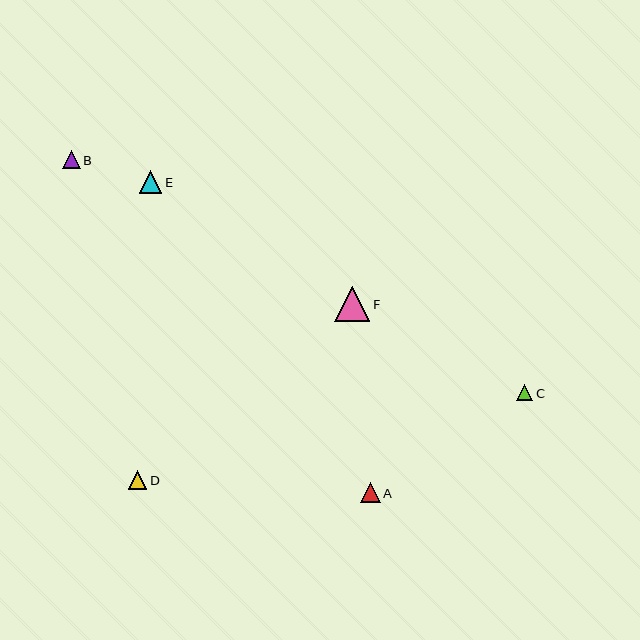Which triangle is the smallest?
Triangle C is the smallest with a size of approximately 17 pixels.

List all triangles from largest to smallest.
From largest to smallest: F, E, A, D, B, C.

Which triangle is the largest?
Triangle F is the largest with a size of approximately 35 pixels.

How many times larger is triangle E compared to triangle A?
Triangle E is approximately 1.2 times the size of triangle A.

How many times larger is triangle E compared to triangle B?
Triangle E is approximately 1.3 times the size of triangle B.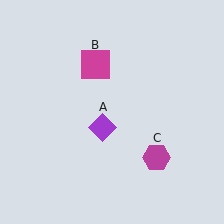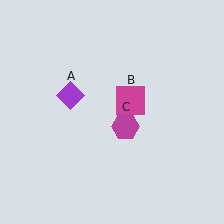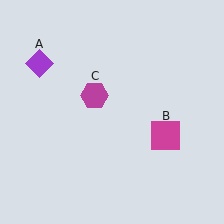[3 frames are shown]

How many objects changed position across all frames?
3 objects changed position: purple diamond (object A), magenta square (object B), magenta hexagon (object C).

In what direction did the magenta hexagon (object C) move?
The magenta hexagon (object C) moved up and to the left.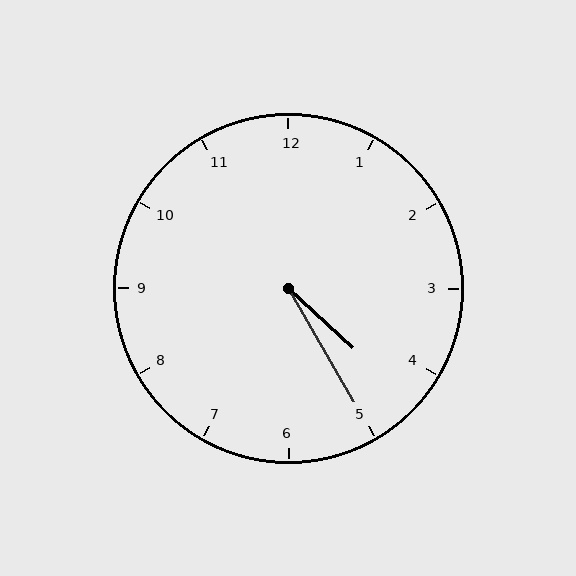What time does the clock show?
4:25.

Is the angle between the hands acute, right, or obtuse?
It is acute.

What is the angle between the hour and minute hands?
Approximately 18 degrees.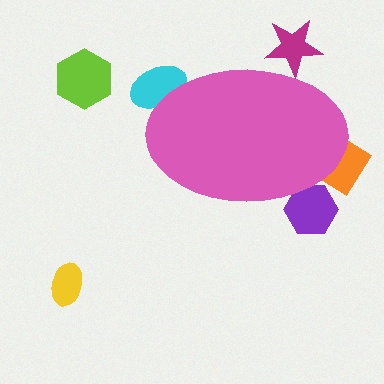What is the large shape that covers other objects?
A pink ellipse.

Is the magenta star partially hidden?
Yes, the magenta star is partially hidden behind the pink ellipse.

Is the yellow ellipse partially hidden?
No, the yellow ellipse is fully visible.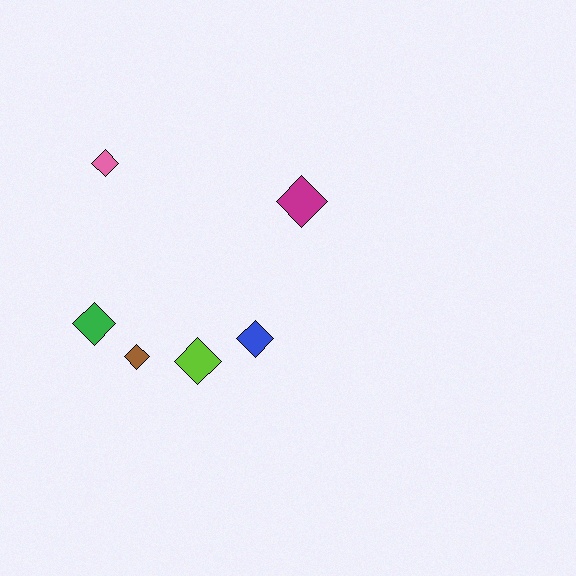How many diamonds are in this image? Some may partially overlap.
There are 6 diamonds.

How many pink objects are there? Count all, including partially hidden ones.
There is 1 pink object.